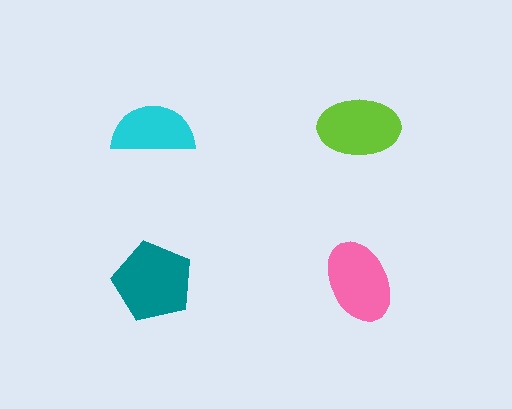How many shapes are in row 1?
2 shapes.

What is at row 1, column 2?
A lime ellipse.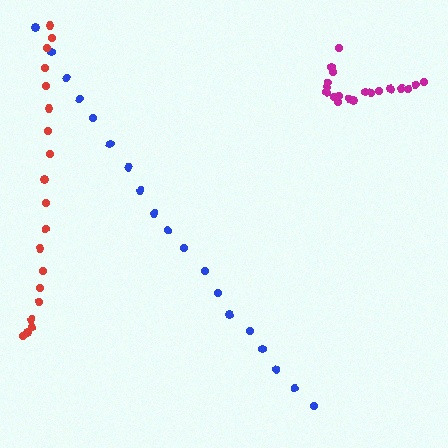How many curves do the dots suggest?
There are 3 distinct paths.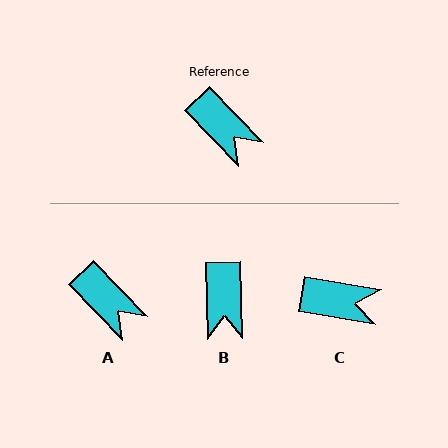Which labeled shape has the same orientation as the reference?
A.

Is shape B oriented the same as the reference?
No, it is off by about 42 degrees.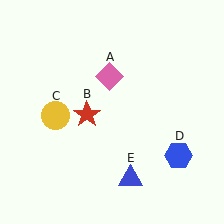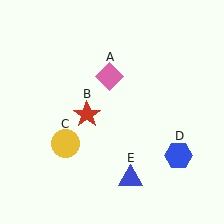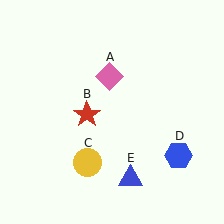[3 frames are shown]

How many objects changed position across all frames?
1 object changed position: yellow circle (object C).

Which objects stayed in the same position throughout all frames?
Pink diamond (object A) and red star (object B) and blue hexagon (object D) and blue triangle (object E) remained stationary.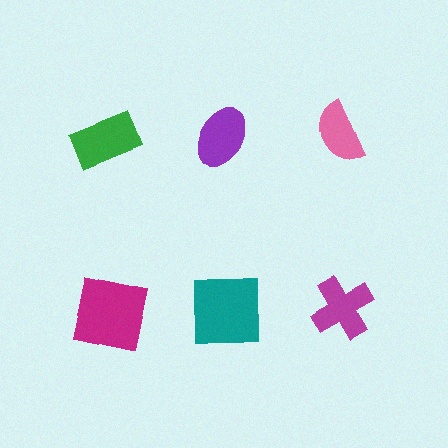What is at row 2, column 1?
A magenta square.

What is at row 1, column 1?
A green rectangle.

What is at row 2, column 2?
A teal square.